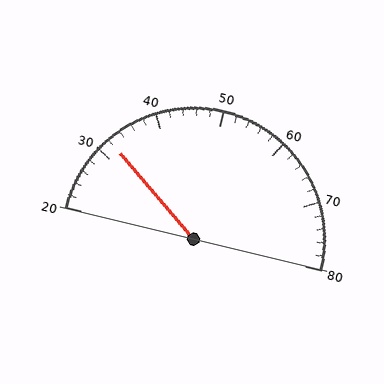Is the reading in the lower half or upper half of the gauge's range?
The reading is in the lower half of the range (20 to 80).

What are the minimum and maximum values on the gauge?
The gauge ranges from 20 to 80.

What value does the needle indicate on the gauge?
The needle indicates approximately 32.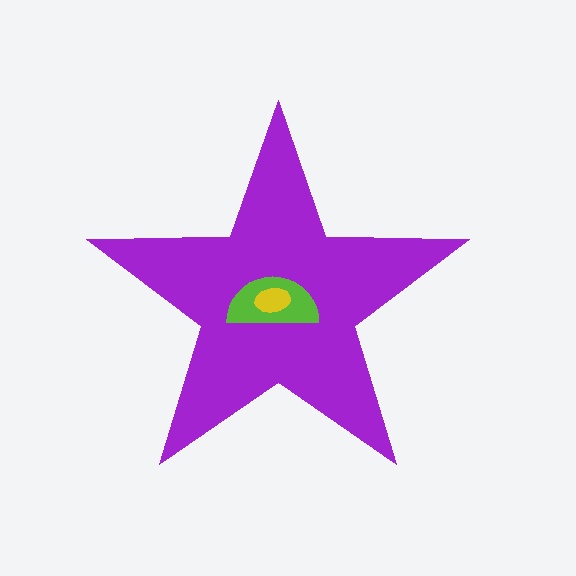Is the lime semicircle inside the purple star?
Yes.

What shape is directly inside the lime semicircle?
The yellow ellipse.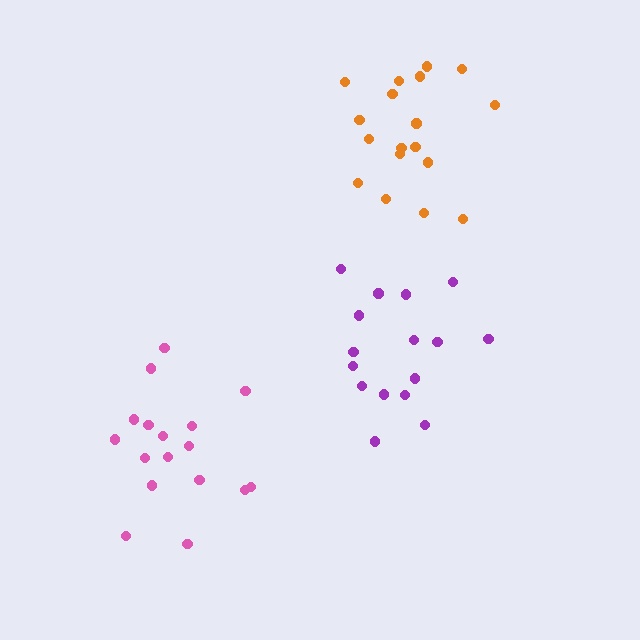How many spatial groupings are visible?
There are 3 spatial groupings.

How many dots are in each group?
Group 1: 17 dots, Group 2: 16 dots, Group 3: 18 dots (51 total).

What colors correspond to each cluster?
The clusters are colored: pink, purple, orange.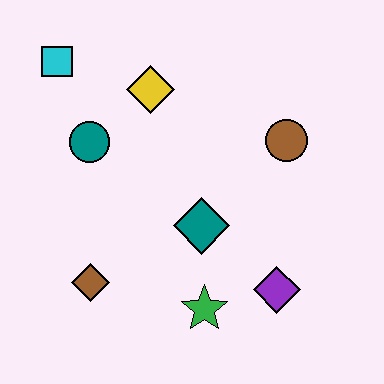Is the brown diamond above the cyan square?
No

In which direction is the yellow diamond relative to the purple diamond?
The yellow diamond is above the purple diamond.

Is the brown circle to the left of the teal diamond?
No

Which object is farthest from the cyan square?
The purple diamond is farthest from the cyan square.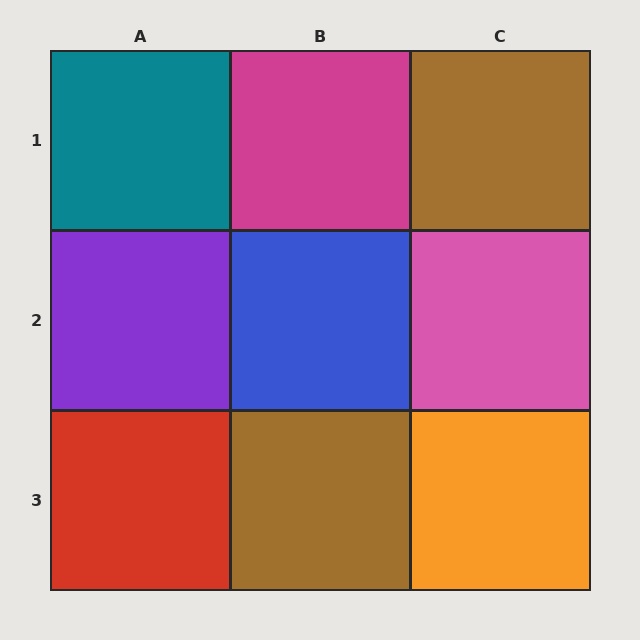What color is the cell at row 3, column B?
Brown.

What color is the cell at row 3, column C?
Orange.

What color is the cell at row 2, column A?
Purple.